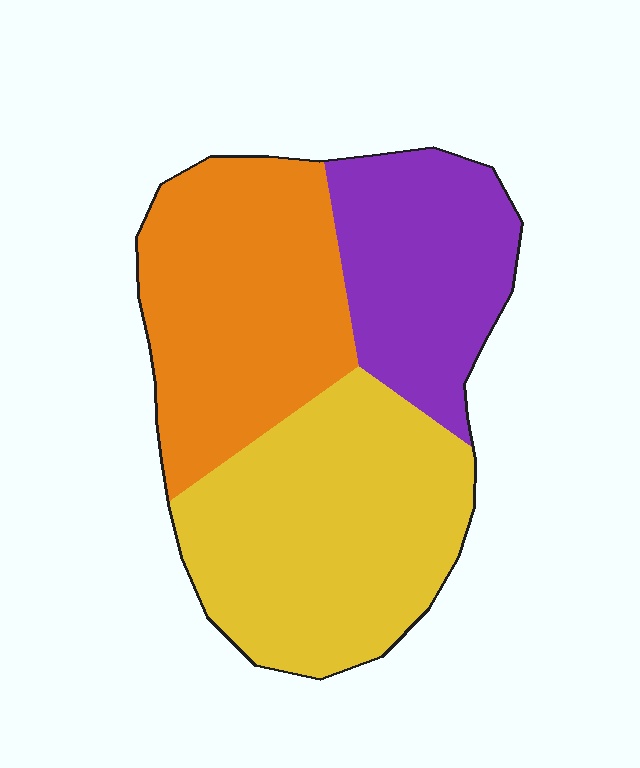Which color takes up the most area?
Yellow, at roughly 40%.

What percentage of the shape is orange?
Orange covers about 35% of the shape.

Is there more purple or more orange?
Orange.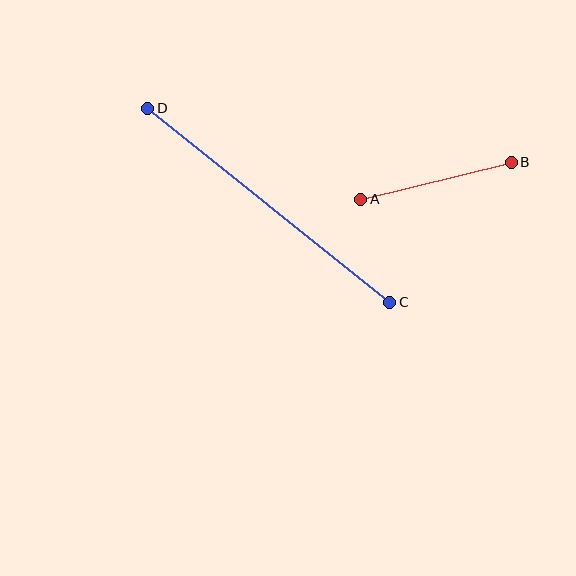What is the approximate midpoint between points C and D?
The midpoint is at approximately (269, 205) pixels.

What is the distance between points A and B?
The distance is approximately 155 pixels.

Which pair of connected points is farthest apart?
Points C and D are farthest apart.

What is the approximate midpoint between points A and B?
The midpoint is at approximately (436, 181) pixels.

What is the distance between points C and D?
The distance is approximately 311 pixels.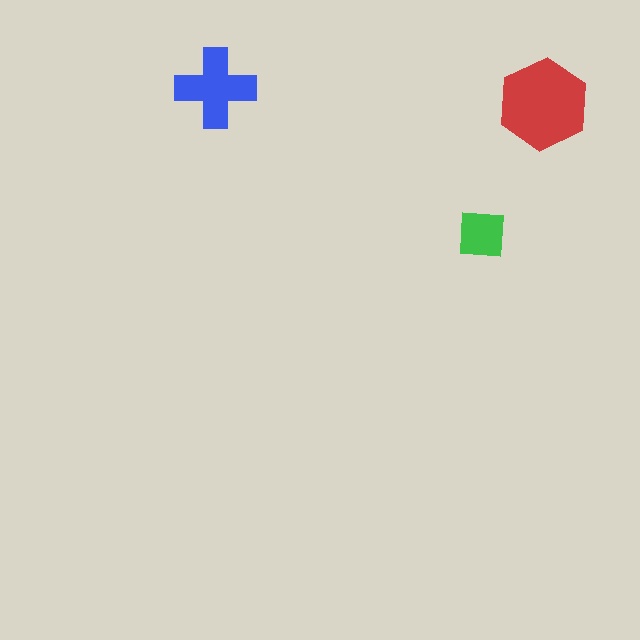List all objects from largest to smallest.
The red hexagon, the blue cross, the green square.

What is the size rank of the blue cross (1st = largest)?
2nd.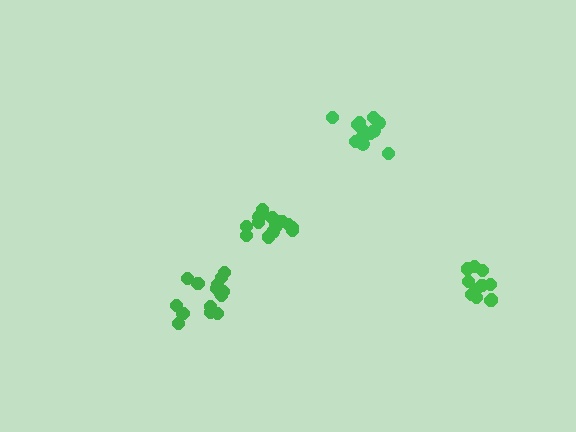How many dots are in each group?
Group 1: 11 dots, Group 2: 15 dots, Group 3: 14 dots, Group 4: 15 dots (55 total).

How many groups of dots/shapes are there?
There are 4 groups.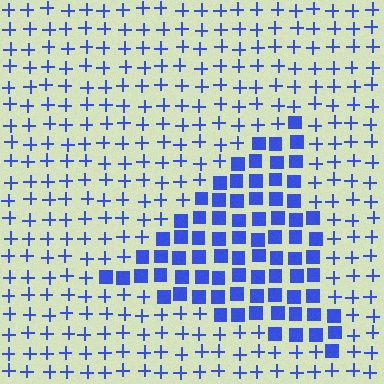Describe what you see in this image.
The image is filled with small blue elements arranged in a uniform grid. A triangle-shaped region contains squares, while the surrounding area contains plus signs. The boundary is defined purely by the change in element shape.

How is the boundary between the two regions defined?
The boundary is defined by a change in element shape: squares inside vs. plus signs outside. All elements share the same color and spacing.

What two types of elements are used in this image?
The image uses squares inside the triangle region and plus signs outside it.